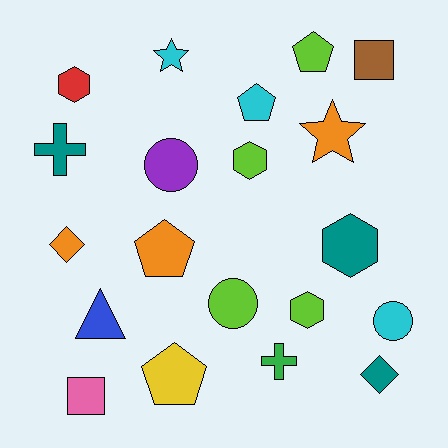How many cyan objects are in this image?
There are 3 cyan objects.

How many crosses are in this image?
There are 2 crosses.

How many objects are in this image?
There are 20 objects.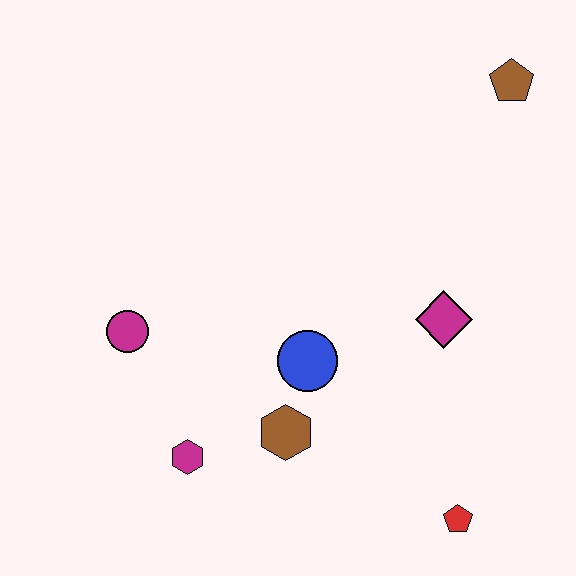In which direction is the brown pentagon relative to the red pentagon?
The brown pentagon is above the red pentagon.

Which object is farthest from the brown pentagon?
The magenta hexagon is farthest from the brown pentagon.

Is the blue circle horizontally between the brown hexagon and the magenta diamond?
Yes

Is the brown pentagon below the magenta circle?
No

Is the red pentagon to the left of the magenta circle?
No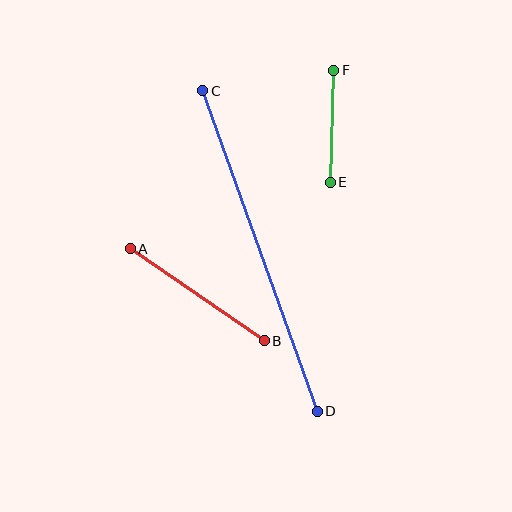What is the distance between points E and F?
The distance is approximately 112 pixels.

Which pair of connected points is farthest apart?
Points C and D are farthest apart.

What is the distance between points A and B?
The distance is approximately 163 pixels.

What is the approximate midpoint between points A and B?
The midpoint is at approximately (197, 295) pixels.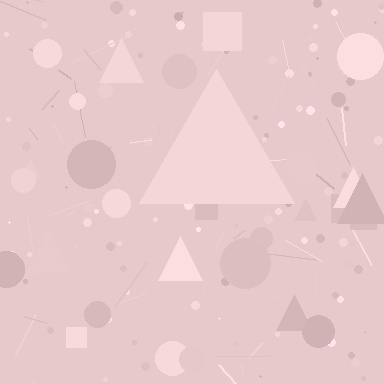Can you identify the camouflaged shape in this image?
The camouflaged shape is a triangle.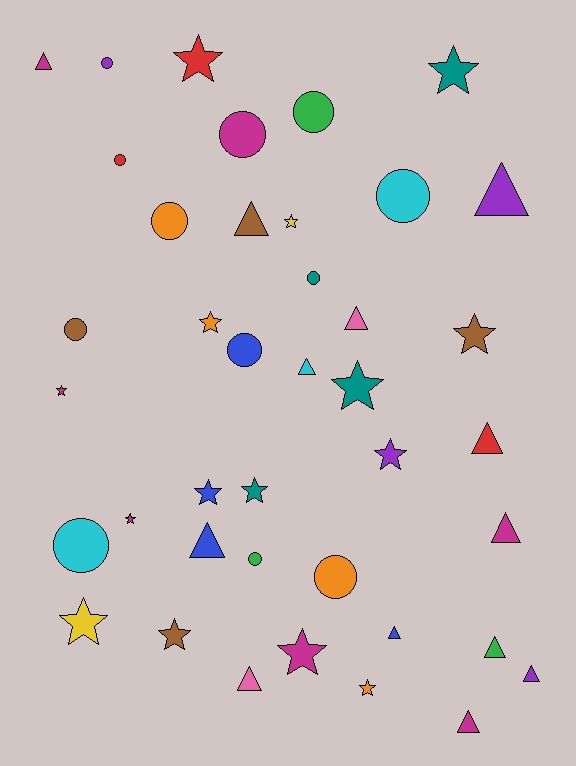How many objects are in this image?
There are 40 objects.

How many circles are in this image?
There are 12 circles.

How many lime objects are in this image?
There are no lime objects.